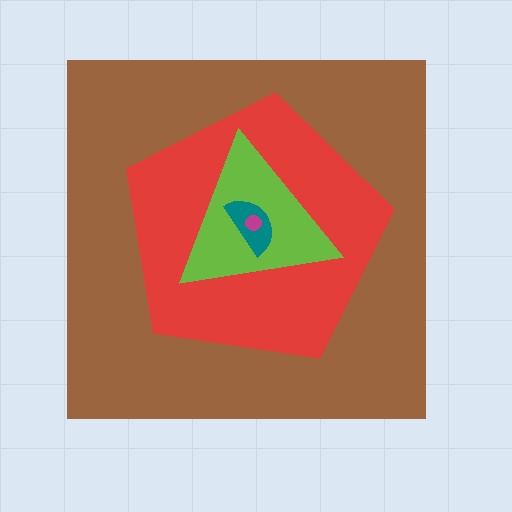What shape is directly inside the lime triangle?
The teal semicircle.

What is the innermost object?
The magenta circle.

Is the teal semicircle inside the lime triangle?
Yes.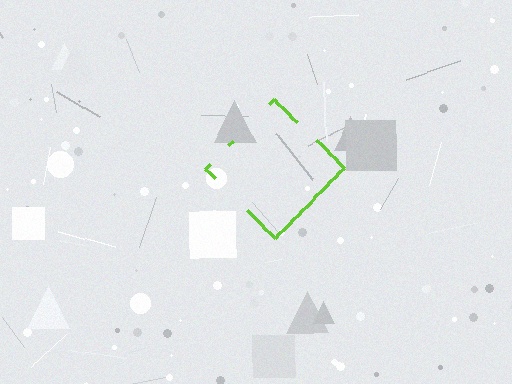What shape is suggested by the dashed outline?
The dashed outline suggests a diamond.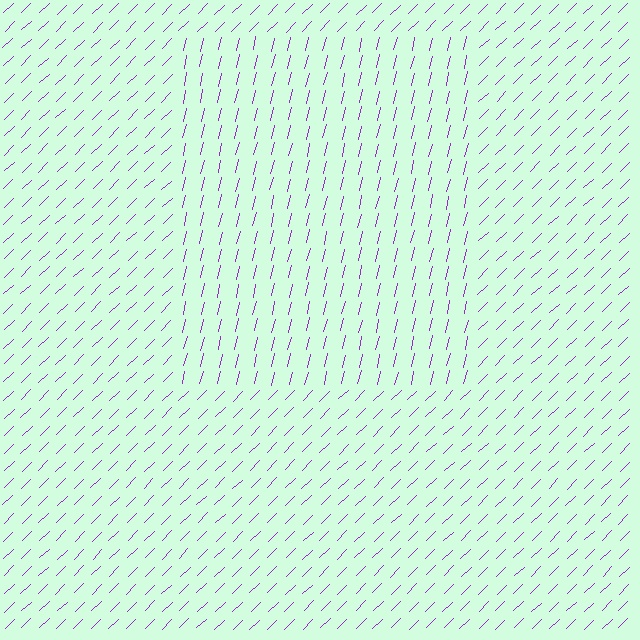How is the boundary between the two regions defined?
The boundary is defined purely by a change in line orientation (approximately 32 degrees difference). All lines are the same color and thickness.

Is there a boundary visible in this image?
Yes, there is a texture boundary formed by a change in line orientation.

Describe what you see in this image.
The image is filled with small purple line segments. A rectangle region in the image has lines oriented differently from the surrounding lines, creating a visible texture boundary.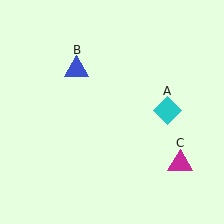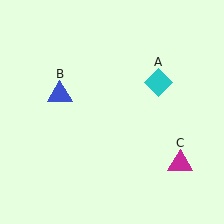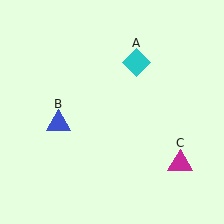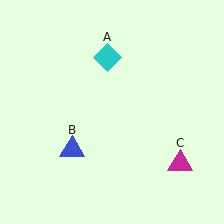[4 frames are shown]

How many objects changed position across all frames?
2 objects changed position: cyan diamond (object A), blue triangle (object B).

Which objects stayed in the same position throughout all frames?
Magenta triangle (object C) remained stationary.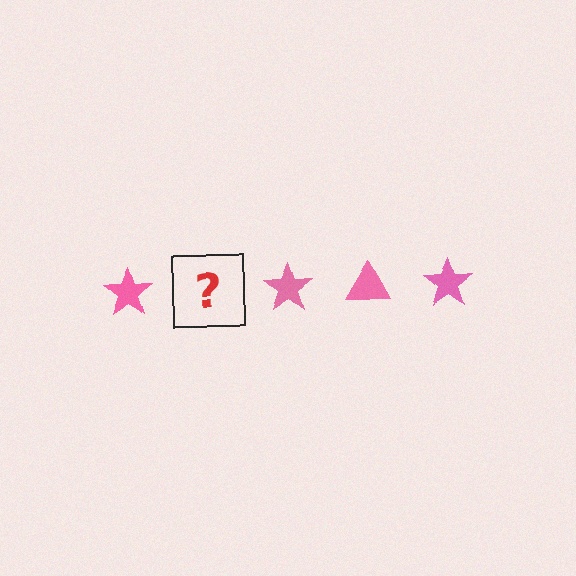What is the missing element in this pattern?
The missing element is a pink triangle.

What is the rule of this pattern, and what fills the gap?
The rule is that the pattern cycles through star, triangle shapes in pink. The gap should be filled with a pink triangle.